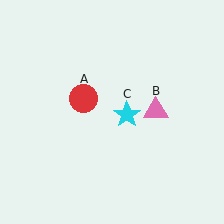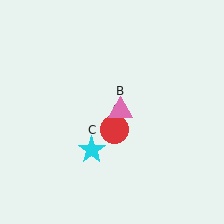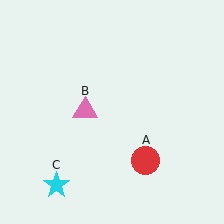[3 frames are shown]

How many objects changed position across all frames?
3 objects changed position: red circle (object A), pink triangle (object B), cyan star (object C).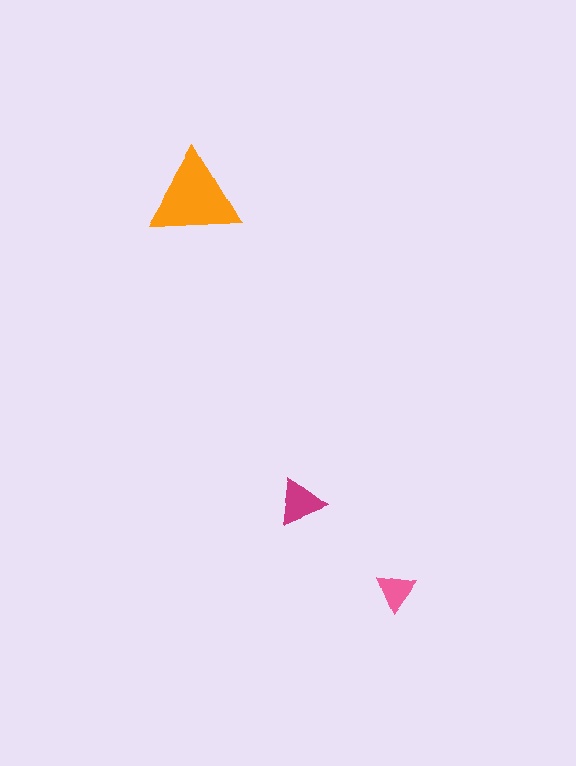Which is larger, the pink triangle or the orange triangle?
The orange one.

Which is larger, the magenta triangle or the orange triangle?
The orange one.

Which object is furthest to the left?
The orange triangle is leftmost.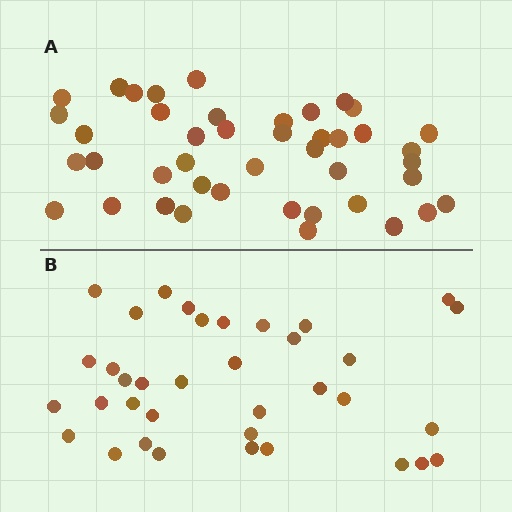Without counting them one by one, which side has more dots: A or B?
Region A (the top region) has more dots.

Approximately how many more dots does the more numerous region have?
Region A has roughly 8 or so more dots than region B.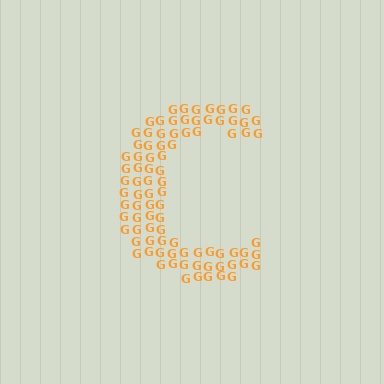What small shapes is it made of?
It is made of small letter G's.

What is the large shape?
The large shape is the letter C.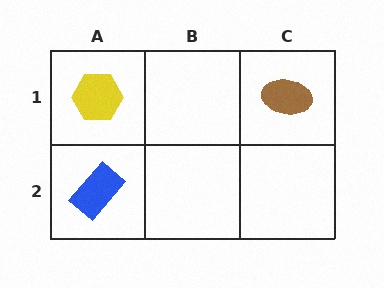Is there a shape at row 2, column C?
No, that cell is empty.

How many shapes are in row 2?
1 shape.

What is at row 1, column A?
A yellow hexagon.